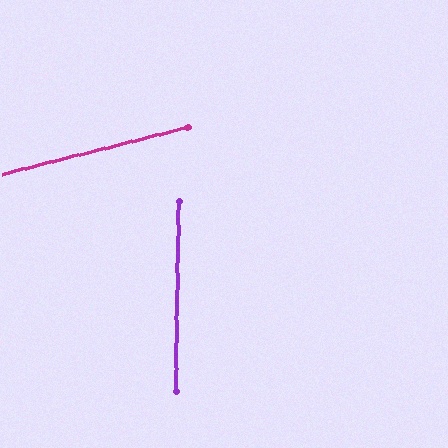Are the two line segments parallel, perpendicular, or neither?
Neither parallel nor perpendicular — they differ by about 75°.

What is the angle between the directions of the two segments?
Approximately 75 degrees.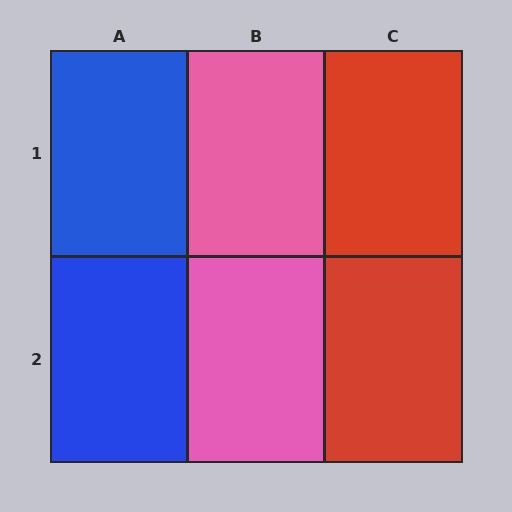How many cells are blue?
2 cells are blue.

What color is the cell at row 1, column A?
Blue.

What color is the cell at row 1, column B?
Pink.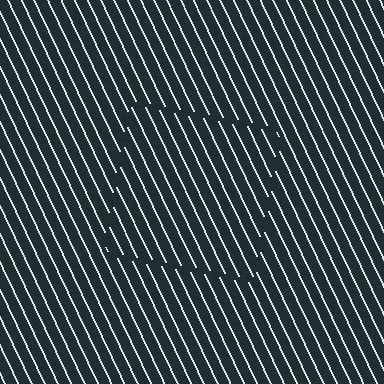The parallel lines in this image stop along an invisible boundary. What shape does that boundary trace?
An illusory square. The interior of the shape contains the same grating, shifted by half a period — the contour is defined by the phase discontinuity where line-ends from the inner and outer gratings abut.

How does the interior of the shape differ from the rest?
The interior of the shape contains the same grating, shifted by half a period — the contour is defined by the phase discontinuity where line-ends from the inner and outer gratings abut.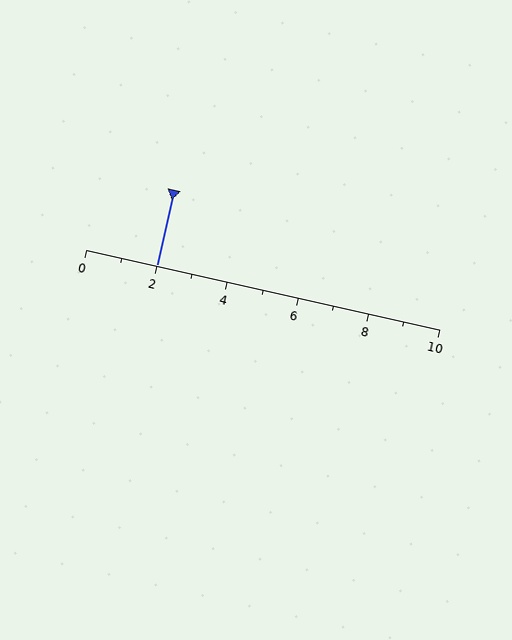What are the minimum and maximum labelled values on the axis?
The axis runs from 0 to 10.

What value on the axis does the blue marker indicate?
The marker indicates approximately 2.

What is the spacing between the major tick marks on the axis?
The major ticks are spaced 2 apart.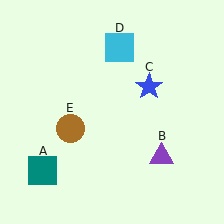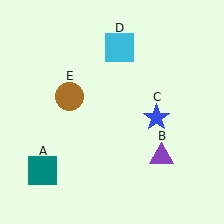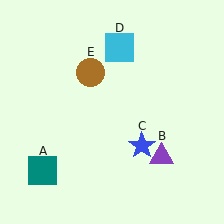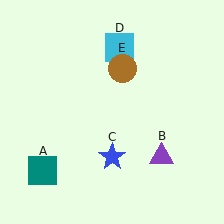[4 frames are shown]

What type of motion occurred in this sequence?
The blue star (object C), brown circle (object E) rotated clockwise around the center of the scene.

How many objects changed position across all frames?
2 objects changed position: blue star (object C), brown circle (object E).